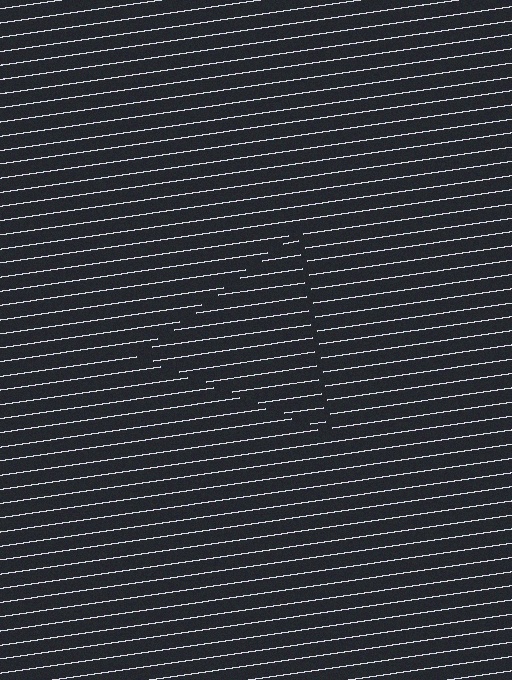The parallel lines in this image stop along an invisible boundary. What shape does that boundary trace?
An illusory triangle. The interior of the shape contains the same grating, shifted by half a period — the contour is defined by the phase discontinuity where line-ends from the inner and outer gratings abut.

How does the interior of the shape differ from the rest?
The interior of the shape contains the same grating, shifted by half a period — the contour is defined by the phase discontinuity where line-ends from the inner and outer gratings abut.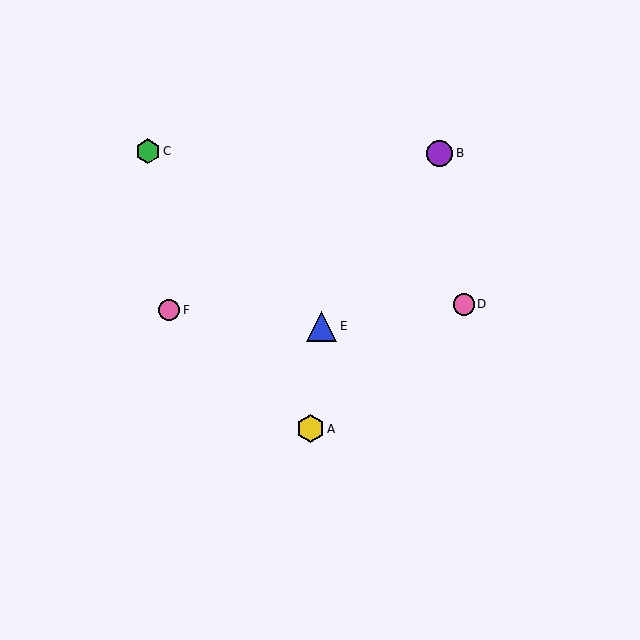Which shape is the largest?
The blue triangle (labeled E) is the largest.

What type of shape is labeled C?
Shape C is a green hexagon.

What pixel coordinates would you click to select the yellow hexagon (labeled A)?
Click at (310, 429) to select the yellow hexagon A.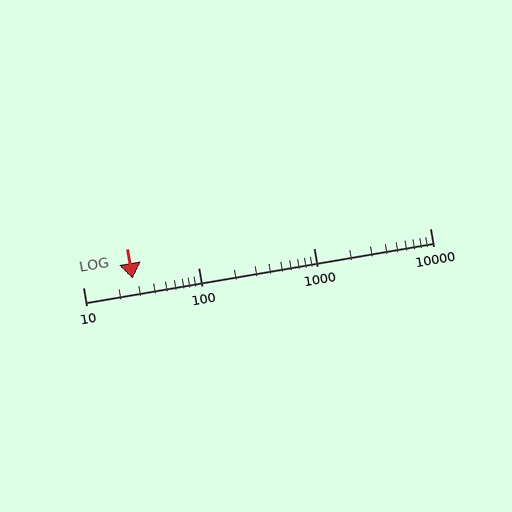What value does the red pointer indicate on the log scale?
The pointer indicates approximately 27.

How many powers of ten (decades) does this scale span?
The scale spans 3 decades, from 10 to 10000.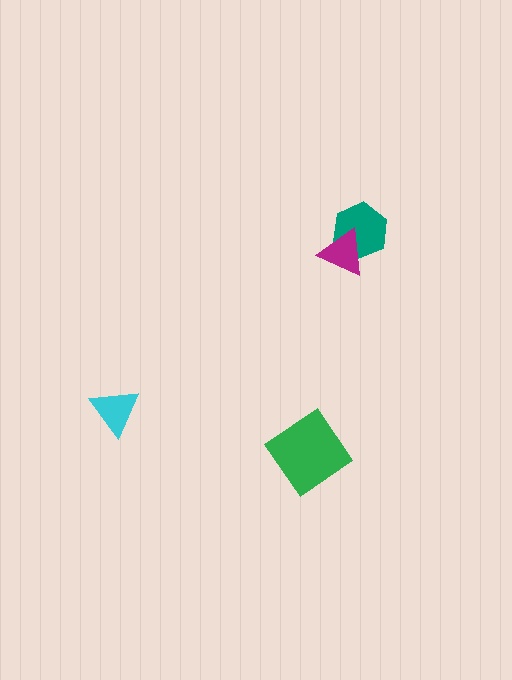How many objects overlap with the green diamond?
0 objects overlap with the green diamond.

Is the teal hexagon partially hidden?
Yes, it is partially covered by another shape.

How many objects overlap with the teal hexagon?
1 object overlaps with the teal hexagon.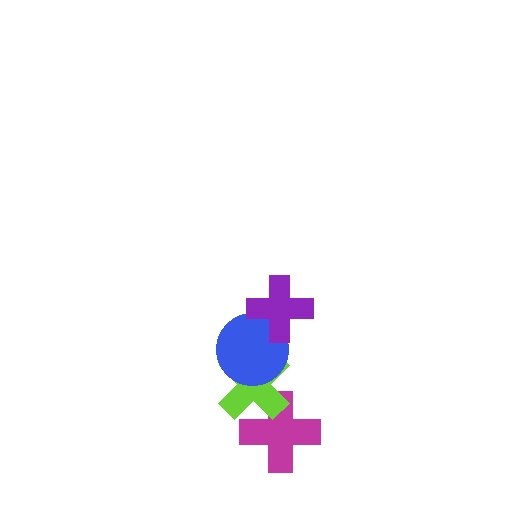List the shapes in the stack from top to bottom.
From top to bottom: the purple cross, the blue circle, the lime cross, the magenta cross.